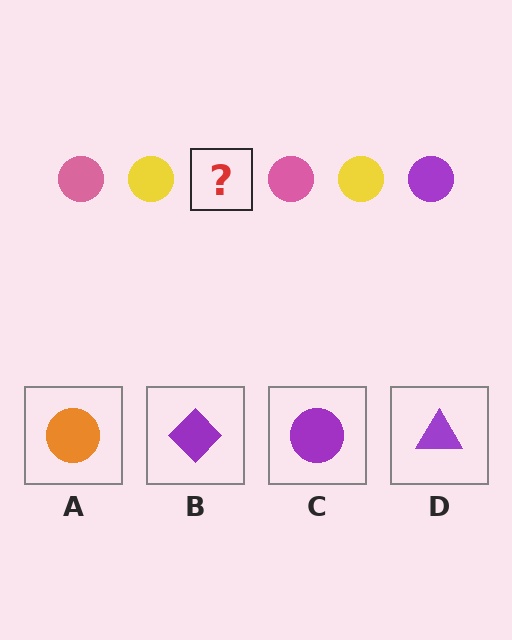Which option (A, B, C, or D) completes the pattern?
C.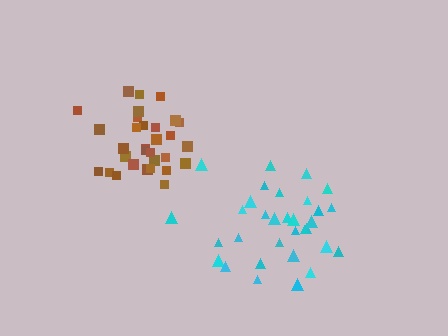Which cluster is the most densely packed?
Brown.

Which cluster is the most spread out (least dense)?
Cyan.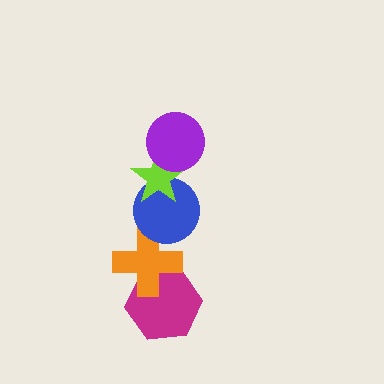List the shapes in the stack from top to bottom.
From top to bottom: the purple circle, the lime star, the blue circle, the orange cross, the magenta hexagon.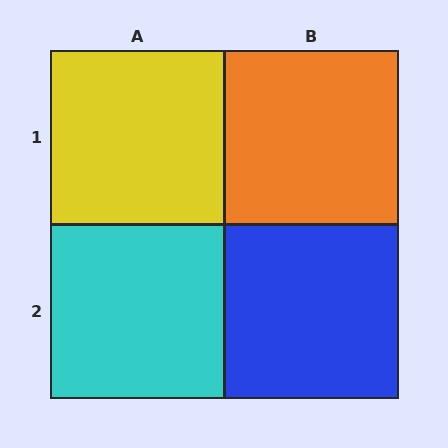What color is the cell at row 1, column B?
Orange.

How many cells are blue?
1 cell is blue.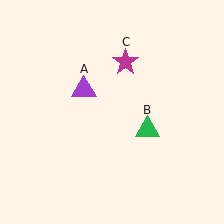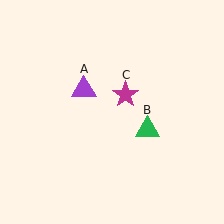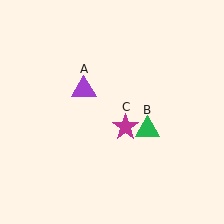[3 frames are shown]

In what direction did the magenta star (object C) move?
The magenta star (object C) moved down.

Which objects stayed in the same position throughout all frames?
Purple triangle (object A) and green triangle (object B) remained stationary.